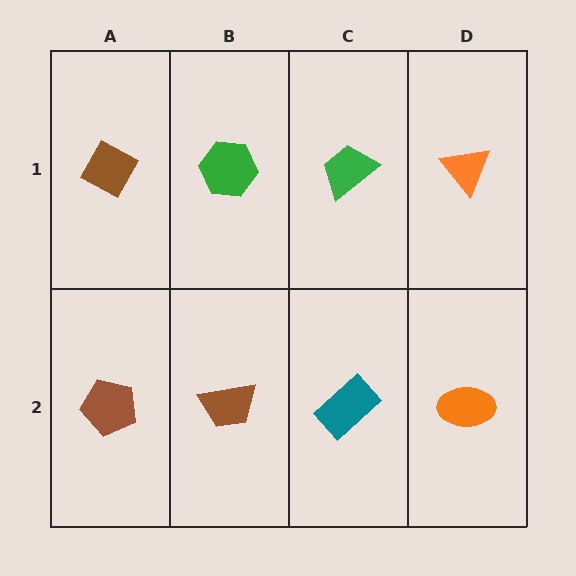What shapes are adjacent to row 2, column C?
A green trapezoid (row 1, column C), a brown trapezoid (row 2, column B), an orange ellipse (row 2, column D).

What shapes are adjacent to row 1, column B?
A brown trapezoid (row 2, column B), a brown diamond (row 1, column A), a green trapezoid (row 1, column C).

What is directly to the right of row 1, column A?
A green hexagon.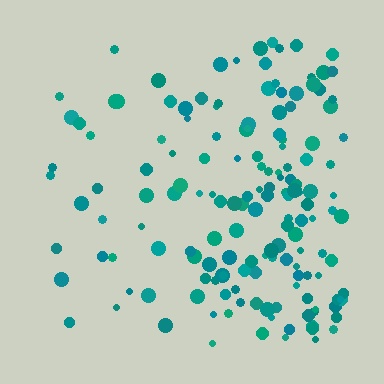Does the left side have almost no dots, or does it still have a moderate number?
Still a moderate number, just noticeably fewer than the right.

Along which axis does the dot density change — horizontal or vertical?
Horizontal.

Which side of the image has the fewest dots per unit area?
The left.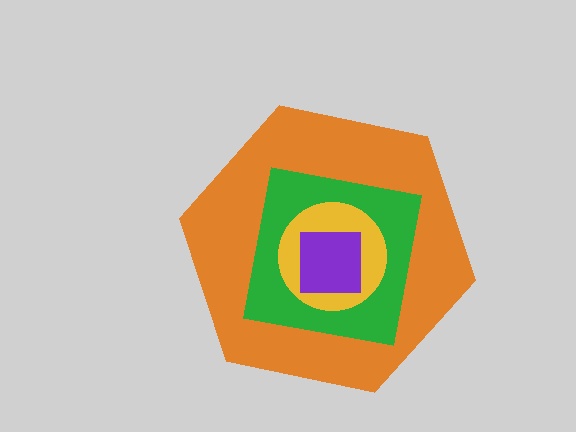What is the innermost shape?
The purple square.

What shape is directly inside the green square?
The yellow circle.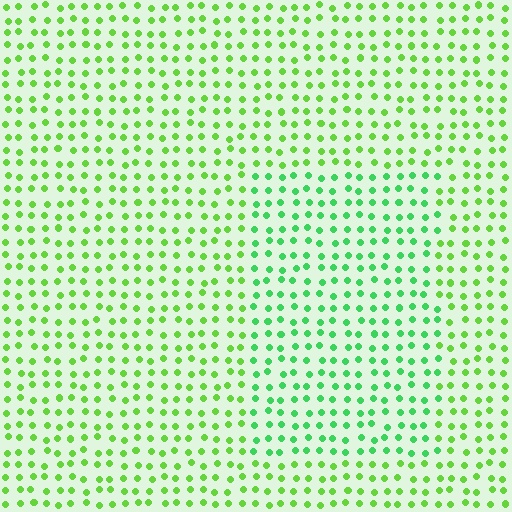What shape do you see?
I see a rectangle.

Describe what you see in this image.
The image is filled with small lime elements in a uniform arrangement. A rectangle-shaped region is visible where the elements are tinted to a slightly different hue, forming a subtle color boundary.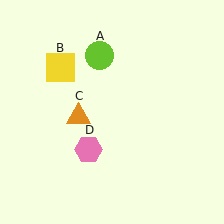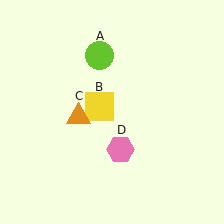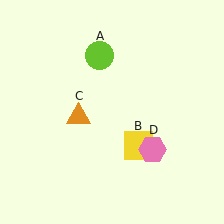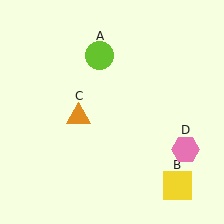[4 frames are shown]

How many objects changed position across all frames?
2 objects changed position: yellow square (object B), pink hexagon (object D).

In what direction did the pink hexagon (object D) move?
The pink hexagon (object D) moved right.